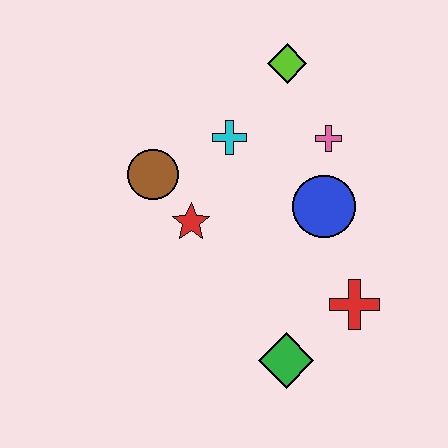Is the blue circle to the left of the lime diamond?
No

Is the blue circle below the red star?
No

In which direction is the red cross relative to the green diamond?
The red cross is to the right of the green diamond.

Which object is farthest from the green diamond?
The lime diamond is farthest from the green diamond.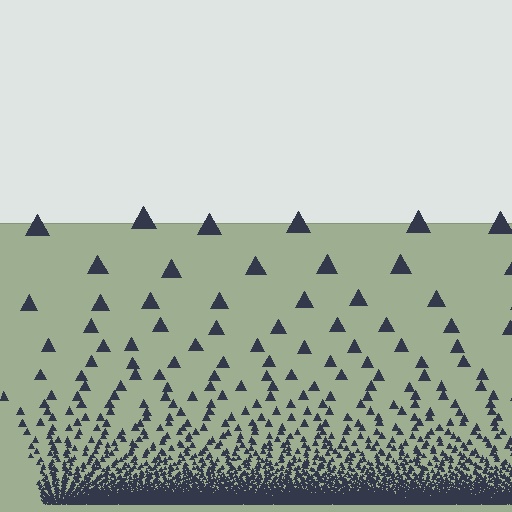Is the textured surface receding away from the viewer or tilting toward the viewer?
The surface appears to tilt toward the viewer. Texture elements get larger and sparser toward the top.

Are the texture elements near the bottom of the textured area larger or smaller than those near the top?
Smaller. The gradient is inverted — elements near the bottom are smaller and denser.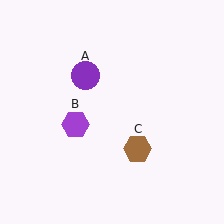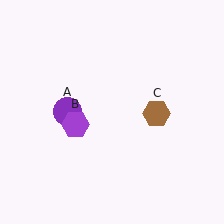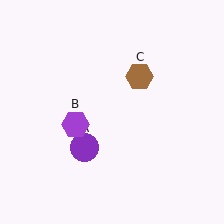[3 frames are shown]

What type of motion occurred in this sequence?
The purple circle (object A), brown hexagon (object C) rotated counterclockwise around the center of the scene.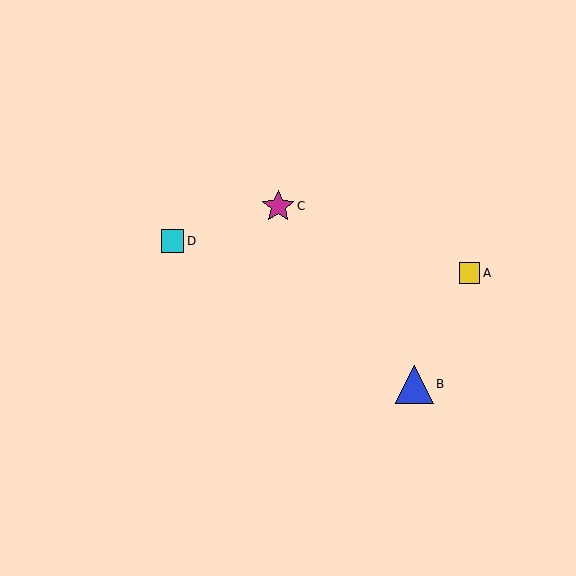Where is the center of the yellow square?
The center of the yellow square is at (470, 273).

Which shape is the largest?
The blue triangle (labeled B) is the largest.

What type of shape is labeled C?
Shape C is a magenta star.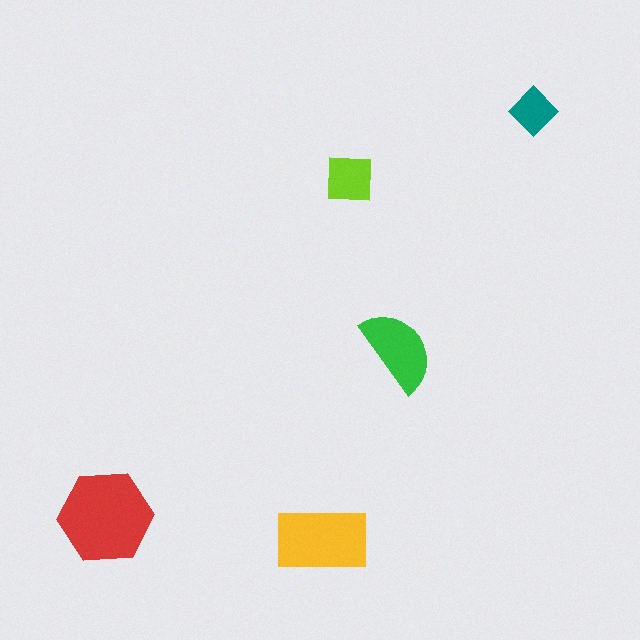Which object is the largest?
The red hexagon.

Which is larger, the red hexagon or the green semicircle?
The red hexagon.